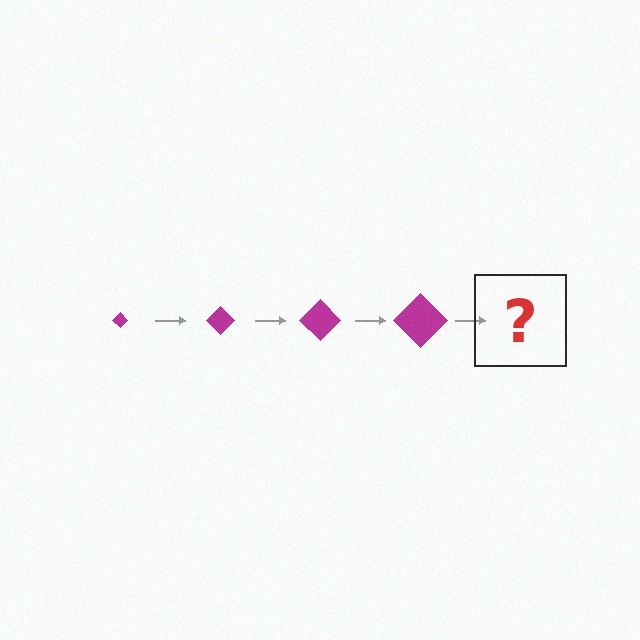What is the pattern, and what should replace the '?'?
The pattern is that the diamond gets progressively larger each step. The '?' should be a magenta diamond, larger than the previous one.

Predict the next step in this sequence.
The next step is a magenta diamond, larger than the previous one.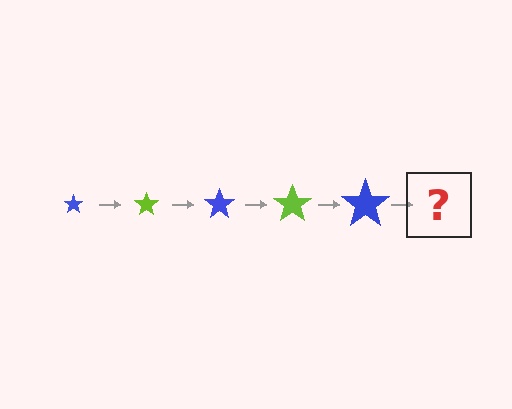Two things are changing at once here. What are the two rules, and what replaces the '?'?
The two rules are that the star grows larger each step and the color cycles through blue and lime. The '?' should be a lime star, larger than the previous one.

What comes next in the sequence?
The next element should be a lime star, larger than the previous one.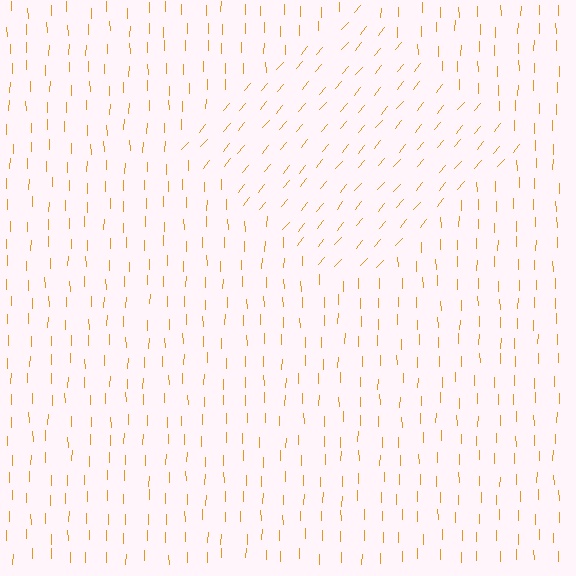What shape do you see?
I see a diamond.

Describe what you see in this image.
The image is filled with small orange line segments. A diamond region in the image has lines oriented differently from the surrounding lines, creating a visible texture boundary.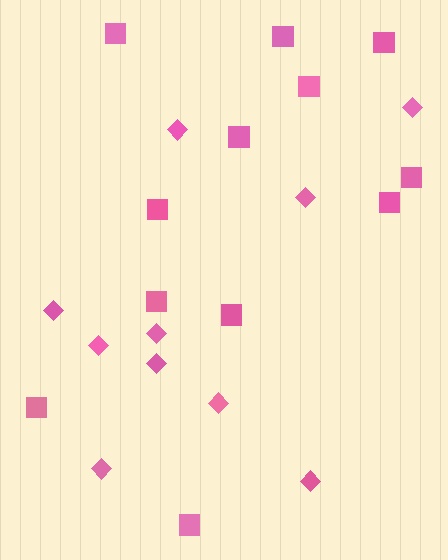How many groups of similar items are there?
There are 2 groups: one group of diamonds (10) and one group of squares (12).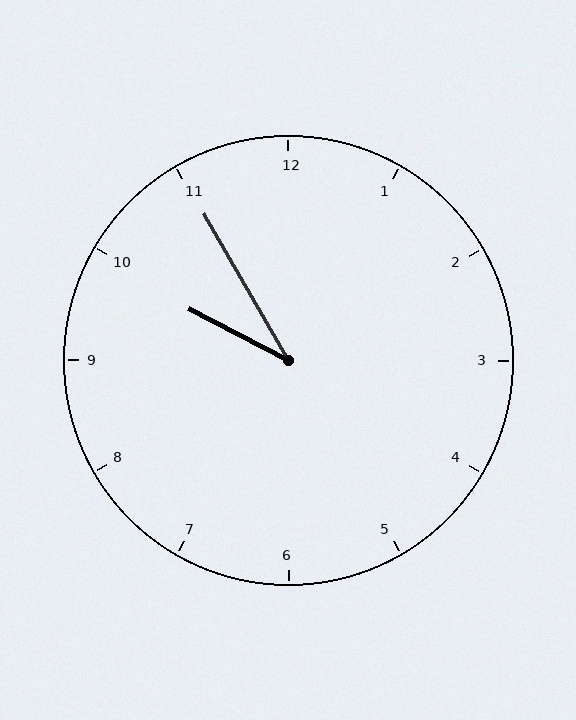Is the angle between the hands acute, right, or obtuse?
It is acute.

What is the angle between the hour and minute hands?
Approximately 32 degrees.